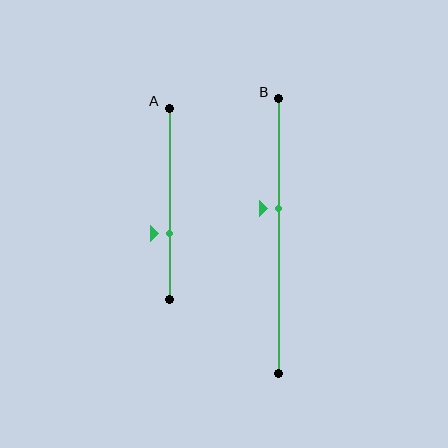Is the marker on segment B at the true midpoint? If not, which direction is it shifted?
No, the marker on segment B is shifted upward by about 10% of the segment length.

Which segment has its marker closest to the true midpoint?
Segment B has its marker closest to the true midpoint.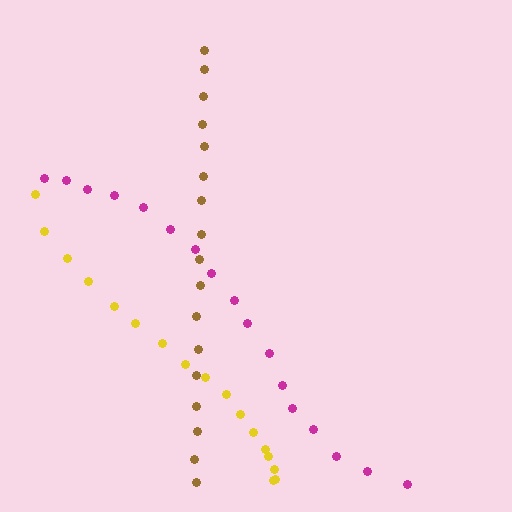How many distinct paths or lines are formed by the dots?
There are 3 distinct paths.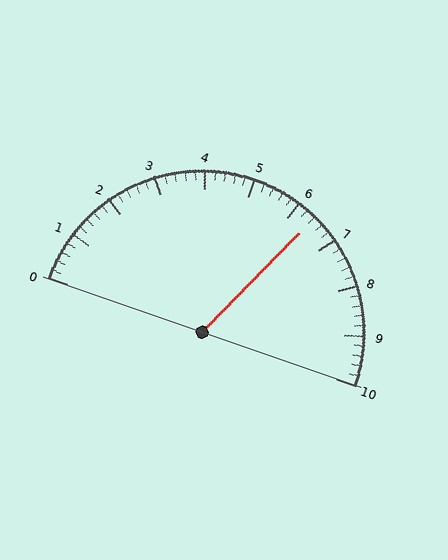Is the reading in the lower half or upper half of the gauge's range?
The reading is in the upper half of the range (0 to 10).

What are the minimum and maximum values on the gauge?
The gauge ranges from 0 to 10.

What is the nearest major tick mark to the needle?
The nearest major tick mark is 6.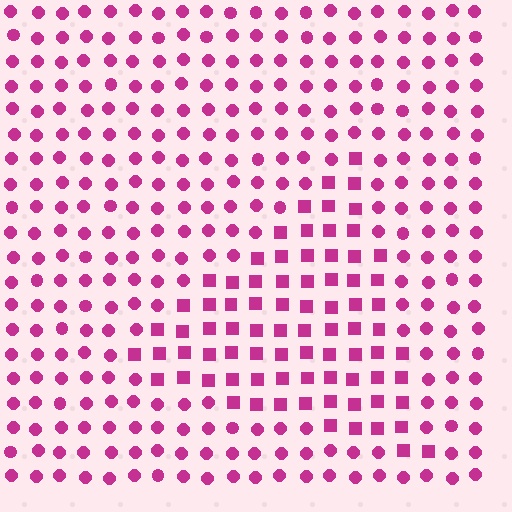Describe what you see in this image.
The image is filled with small magenta elements arranged in a uniform grid. A triangle-shaped region contains squares, while the surrounding area contains circles. The boundary is defined purely by the change in element shape.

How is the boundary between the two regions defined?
The boundary is defined by a change in element shape: squares inside vs. circles outside. All elements share the same color and spacing.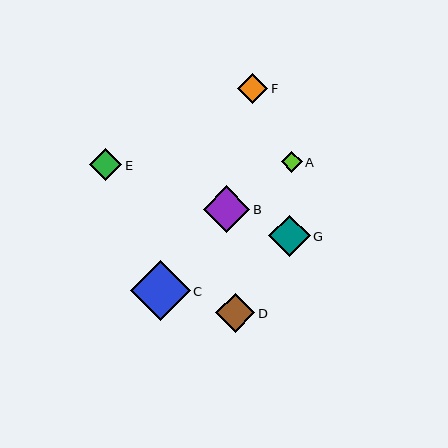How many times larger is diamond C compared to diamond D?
Diamond C is approximately 1.5 times the size of diamond D.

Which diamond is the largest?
Diamond C is the largest with a size of approximately 60 pixels.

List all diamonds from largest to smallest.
From largest to smallest: C, B, G, D, E, F, A.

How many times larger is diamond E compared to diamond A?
Diamond E is approximately 1.5 times the size of diamond A.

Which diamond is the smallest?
Diamond A is the smallest with a size of approximately 21 pixels.